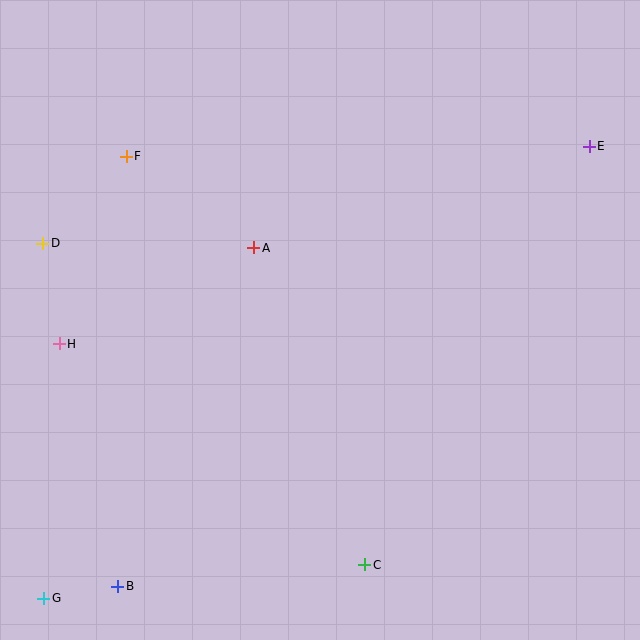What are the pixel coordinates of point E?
Point E is at (589, 146).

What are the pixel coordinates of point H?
Point H is at (59, 344).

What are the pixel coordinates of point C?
Point C is at (365, 565).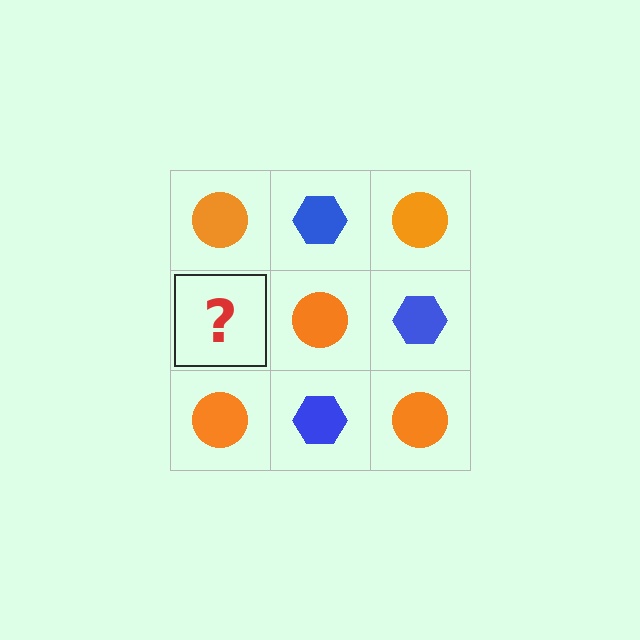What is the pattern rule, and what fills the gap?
The rule is that it alternates orange circle and blue hexagon in a checkerboard pattern. The gap should be filled with a blue hexagon.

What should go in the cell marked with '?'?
The missing cell should contain a blue hexagon.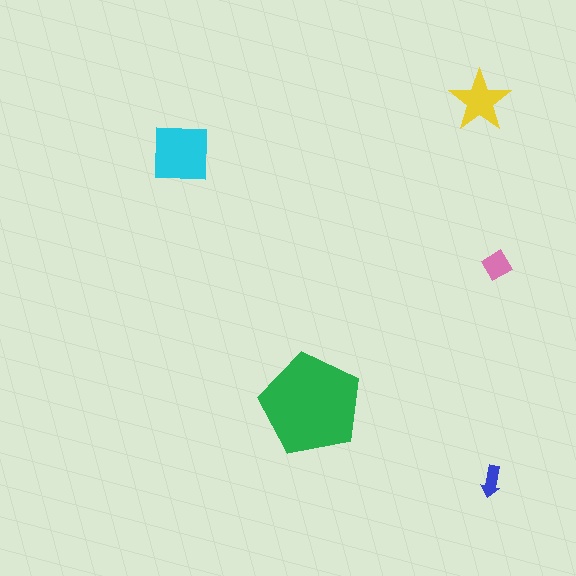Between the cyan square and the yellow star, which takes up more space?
The cyan square.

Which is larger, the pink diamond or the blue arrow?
The pink diamond.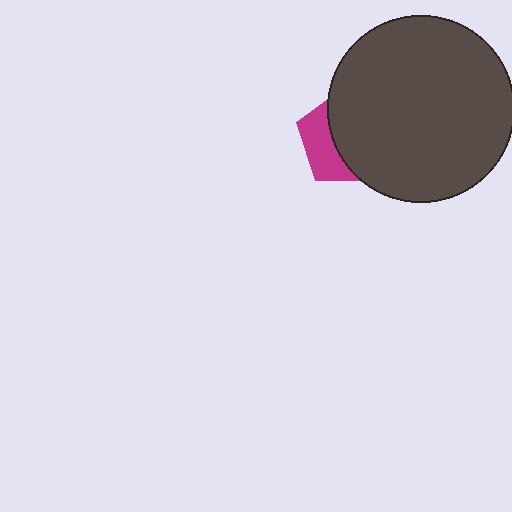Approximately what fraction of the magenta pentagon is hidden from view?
Roughly 65% of the magenta pentagon is hidden behind the dark gray circle.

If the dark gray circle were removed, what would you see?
You would see the complete magenta pentagon.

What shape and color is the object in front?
The object in front is a dark gray circle.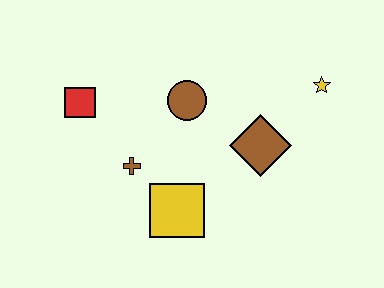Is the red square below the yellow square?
No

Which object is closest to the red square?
The brown cross is closest to the red square.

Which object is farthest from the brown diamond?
The red square is farthest from the brown diamond.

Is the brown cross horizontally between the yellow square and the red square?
Yes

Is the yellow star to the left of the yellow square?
No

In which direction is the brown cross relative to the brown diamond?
The brown cross is to the left of the brown diamond.